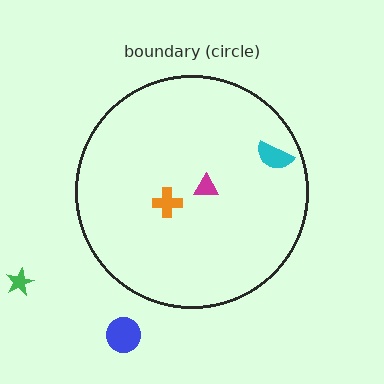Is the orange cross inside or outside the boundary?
Inside.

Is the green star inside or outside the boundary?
Outside.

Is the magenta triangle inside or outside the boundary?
Inside.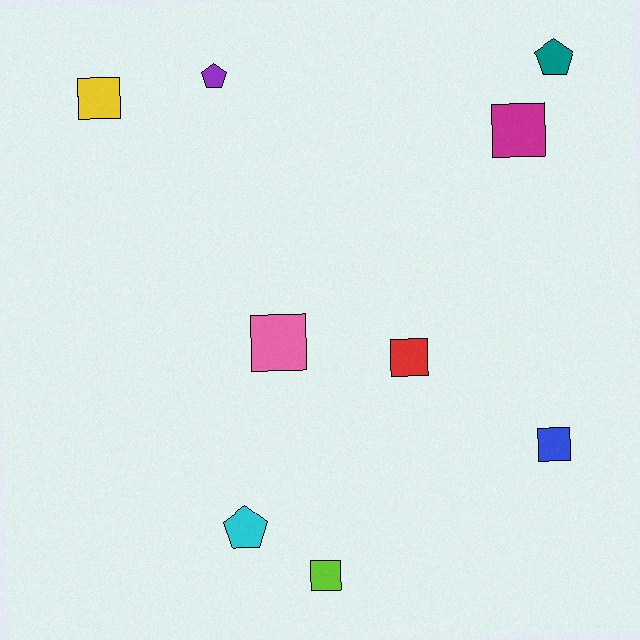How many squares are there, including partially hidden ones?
There are 6 squares.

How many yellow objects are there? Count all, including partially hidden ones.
There is 1 yellow object.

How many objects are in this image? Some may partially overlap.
There are 9 objects.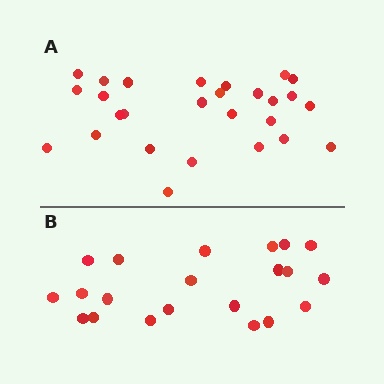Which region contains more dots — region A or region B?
Region A (the top region) has more dots.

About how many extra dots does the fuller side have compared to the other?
Region A has about 6 more dots than region B.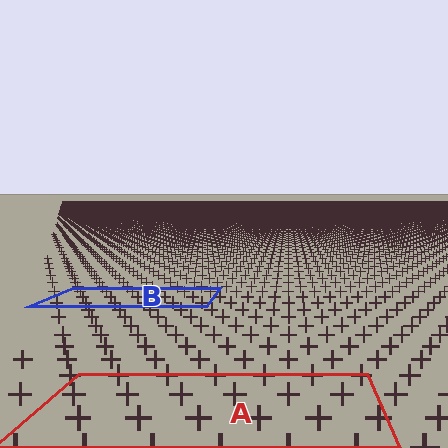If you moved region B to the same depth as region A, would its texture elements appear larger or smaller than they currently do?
They would appear larger. At a closer depth, the same texture elements are projected at a bigger on-screen size.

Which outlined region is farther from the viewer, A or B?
Region B is farther from the viewer — the texture elements inside it appear smaller and more densely packed.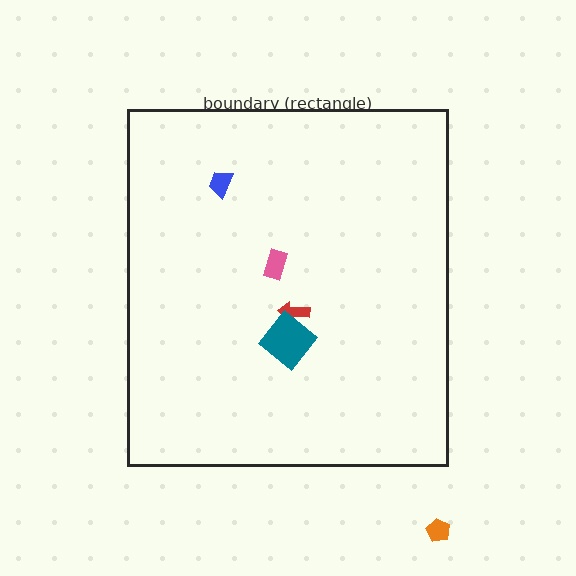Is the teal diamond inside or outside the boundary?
Inside.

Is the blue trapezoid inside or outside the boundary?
Inside.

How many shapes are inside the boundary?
4 inside, 1 outside.